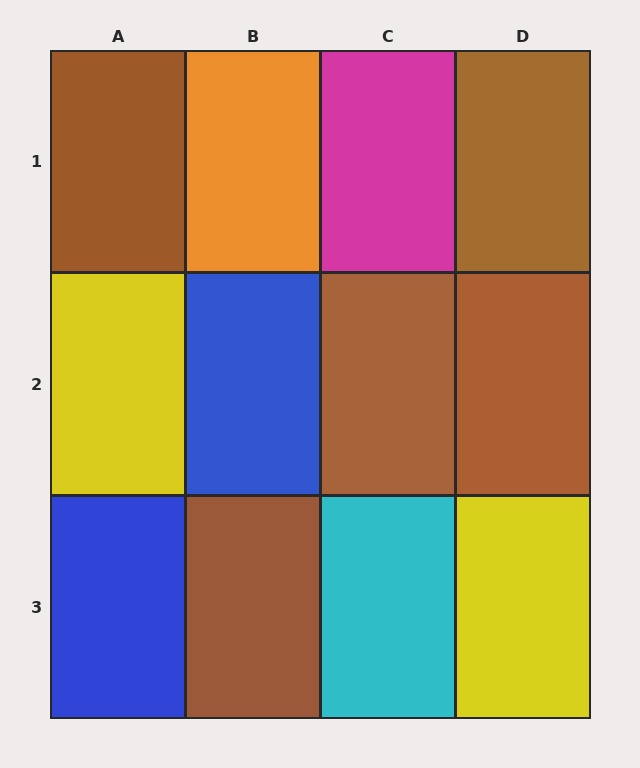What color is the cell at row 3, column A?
Blue.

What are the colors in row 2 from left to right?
Yellow, blue, brown, brown.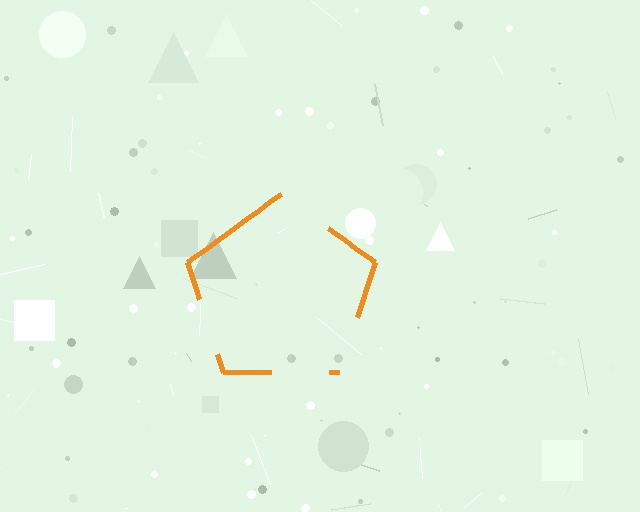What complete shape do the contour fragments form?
The contour fragments form a pentagon.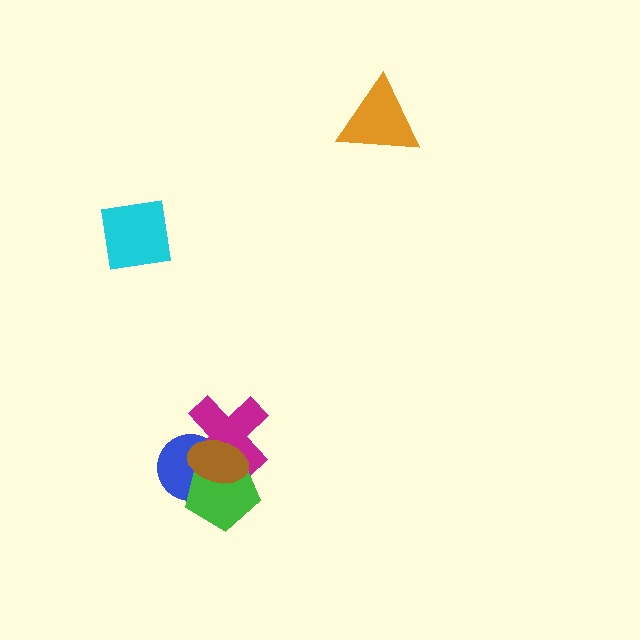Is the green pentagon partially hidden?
Yes, it is partially covered by another shape.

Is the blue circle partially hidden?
Yes, it is partially covered by another shape.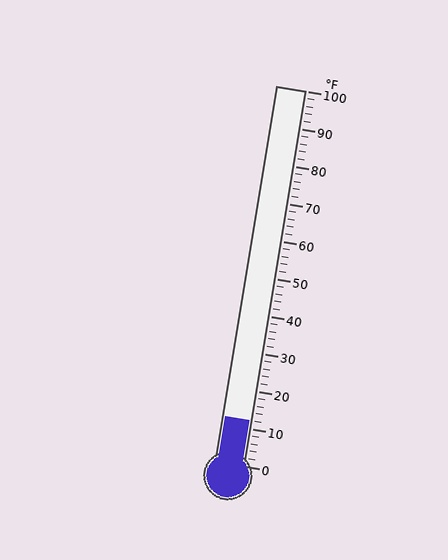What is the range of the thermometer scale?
The thermometer scale ranges from 0°F to 100°F.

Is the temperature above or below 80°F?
The temperature is below 80°F.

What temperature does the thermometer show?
The thermometer shows approximately 12°F.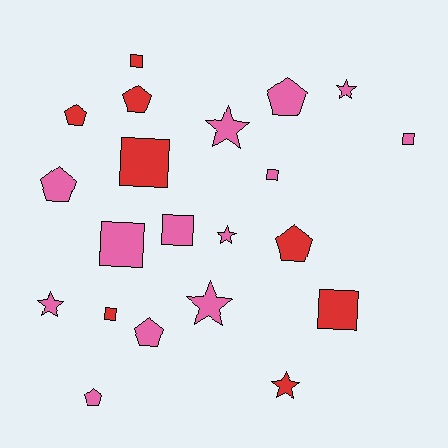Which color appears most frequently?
Pink, with 13 objects.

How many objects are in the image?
There are 21 objects.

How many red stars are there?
There is 1 red star.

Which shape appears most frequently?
Square, with 8 objects.